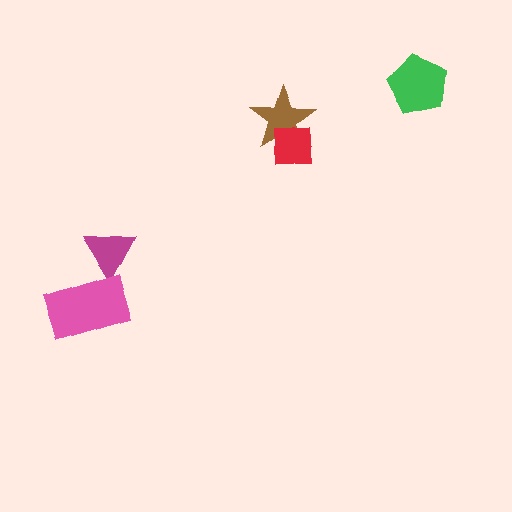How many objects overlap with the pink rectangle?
1 object overlaps with the pink rectangle.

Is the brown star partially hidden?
Yes, it is partially covered by another shape.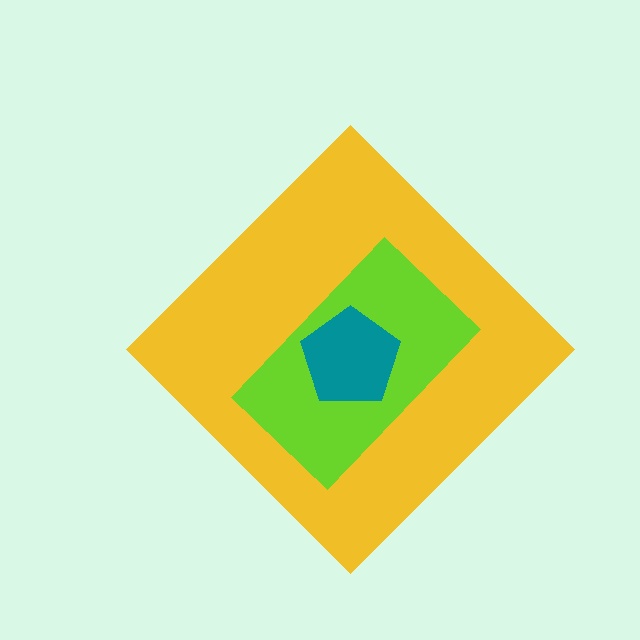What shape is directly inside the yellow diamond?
The lime rectangle.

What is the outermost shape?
The yellow diamond.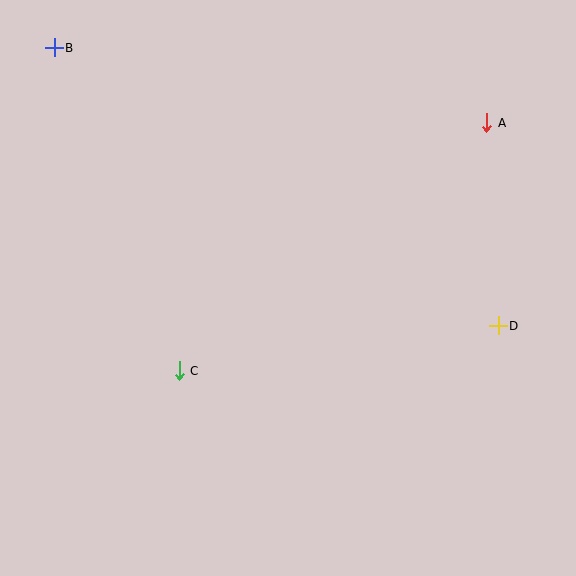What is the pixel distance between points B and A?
The distance between B and A is 439 pixels.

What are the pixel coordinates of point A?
Point A is at (487, 123).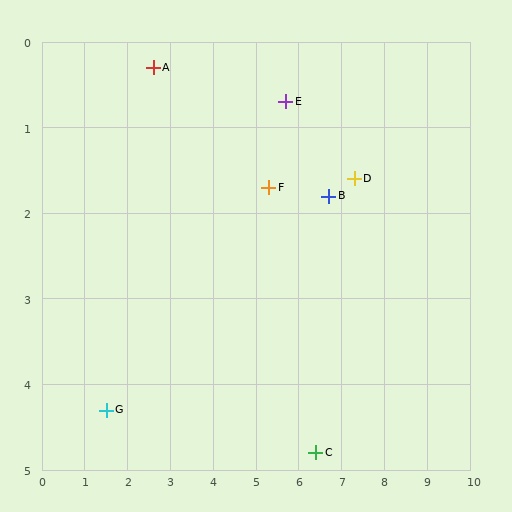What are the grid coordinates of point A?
Point A is at approximately (2.6, 0.3).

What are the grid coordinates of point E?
Point E is at approximately (5.7, 0.7).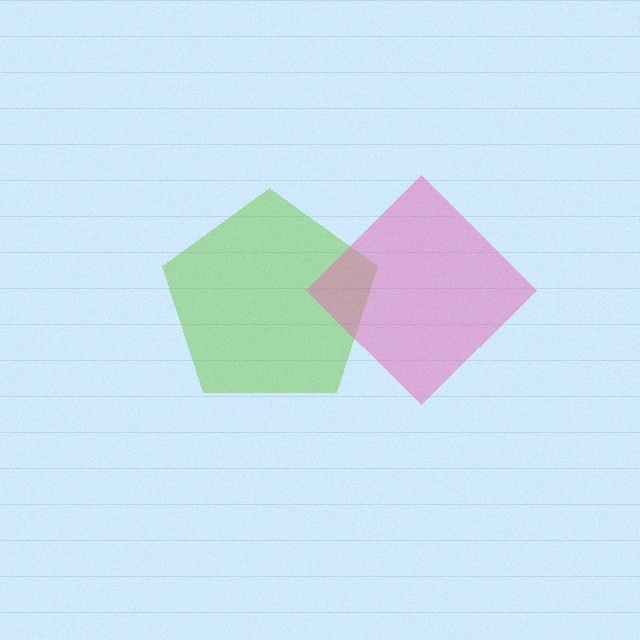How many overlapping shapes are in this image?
There are 2 overlapping shapes in the image.